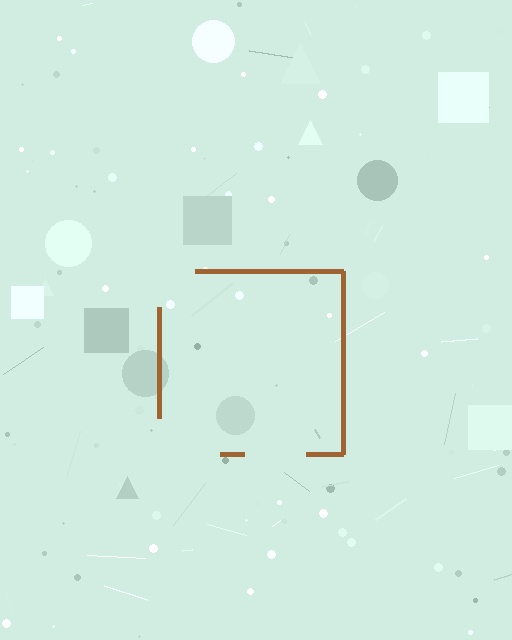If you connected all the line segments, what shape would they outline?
They would outline a square.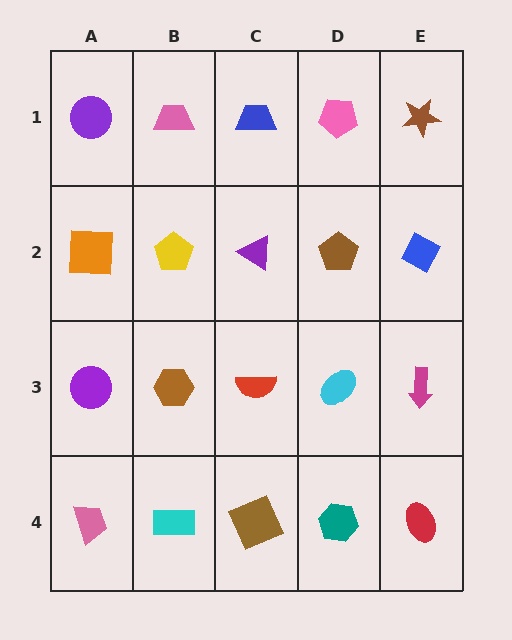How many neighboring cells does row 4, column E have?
2.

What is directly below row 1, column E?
A blue diamond.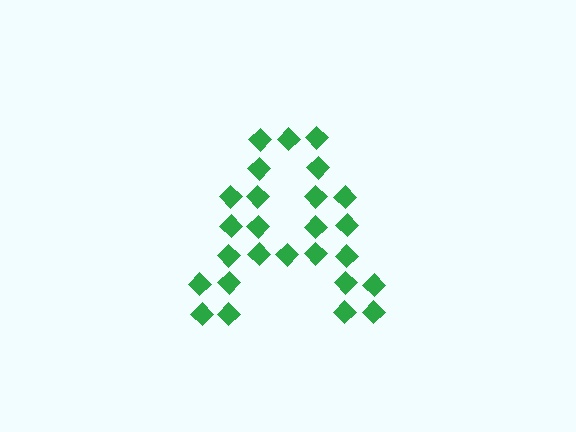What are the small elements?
The small elements are diamonds.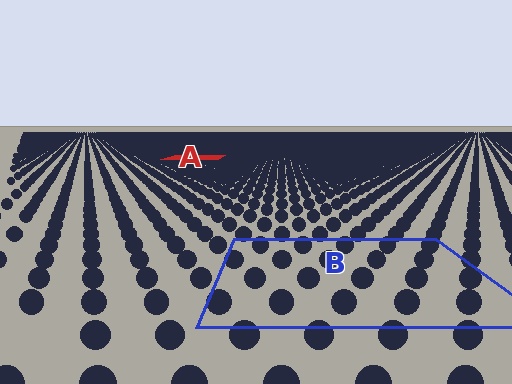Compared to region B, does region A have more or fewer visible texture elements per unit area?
Region A has more texture elements per unit area — they are packed more densely because it is farther away.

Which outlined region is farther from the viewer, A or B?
Region A is farther from the viewer — the texture elements inside it appear smaller and more densely packed.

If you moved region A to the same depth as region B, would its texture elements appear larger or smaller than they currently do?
They would appear larger. At a closer depth, the same texture elements are projected at a bigger on-screen size.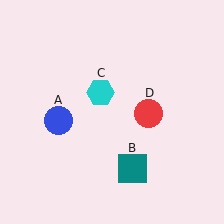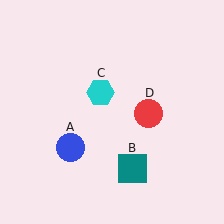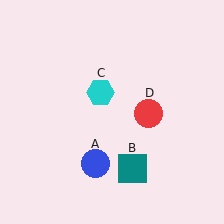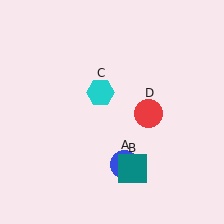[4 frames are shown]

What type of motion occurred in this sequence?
The blue circle (object A) rotated counterclockwise around the center of the scene.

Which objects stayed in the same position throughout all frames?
Teal square (object B) and cyan hexagon (object C) and red circle (object D) remained stationary.